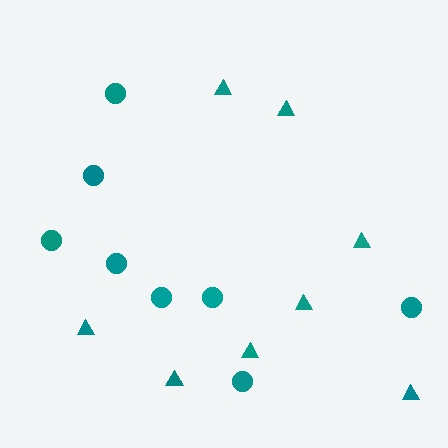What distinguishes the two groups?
There are 2 groups: one group of circles (8) and one group of triangles (8).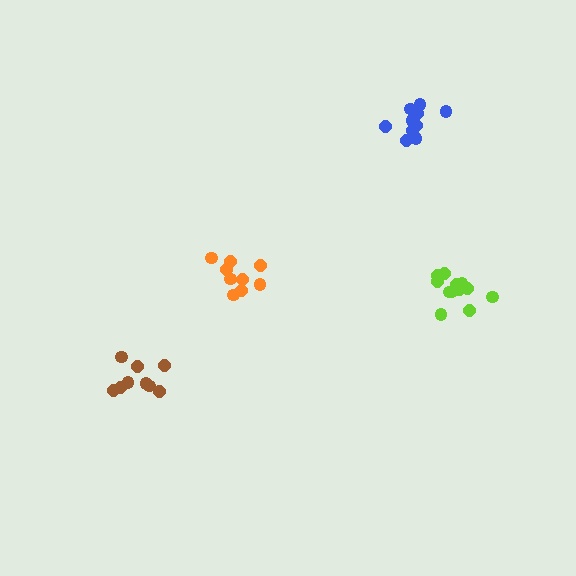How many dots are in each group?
Group 1: 10 dots, Group 2: 9 dots, Group 3: 9 dots, Group 4: 13 dots (41 total).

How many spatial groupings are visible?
There are 4 spatial groupings.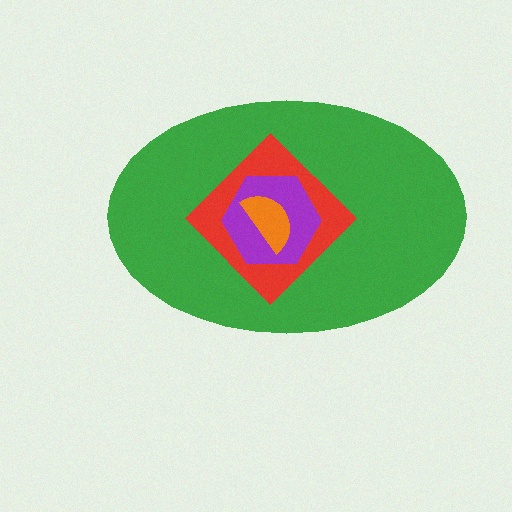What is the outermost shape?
The green ellipse.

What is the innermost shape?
The orange semicircle.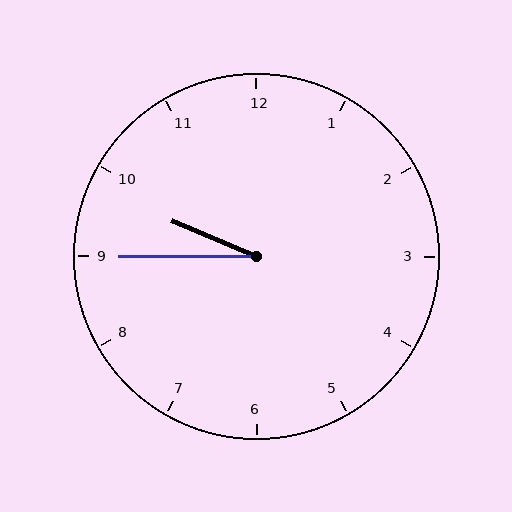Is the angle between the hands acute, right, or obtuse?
It is acute.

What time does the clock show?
9:45.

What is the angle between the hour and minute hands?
Approximately 22 degrees.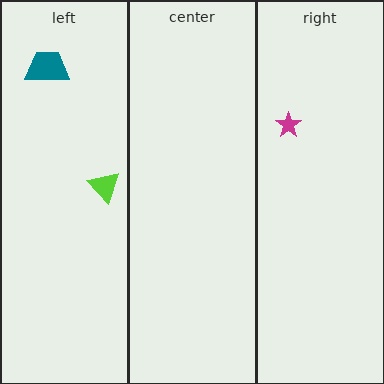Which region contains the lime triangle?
The left region.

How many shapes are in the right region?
1.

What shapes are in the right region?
The magenta star.